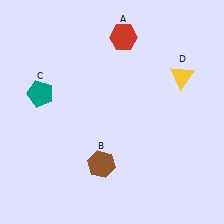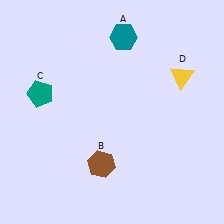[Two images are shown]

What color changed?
The hexagon (A) changed from red in Image 1 to teal in Image 2.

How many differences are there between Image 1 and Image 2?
There is 1 difference between the two images.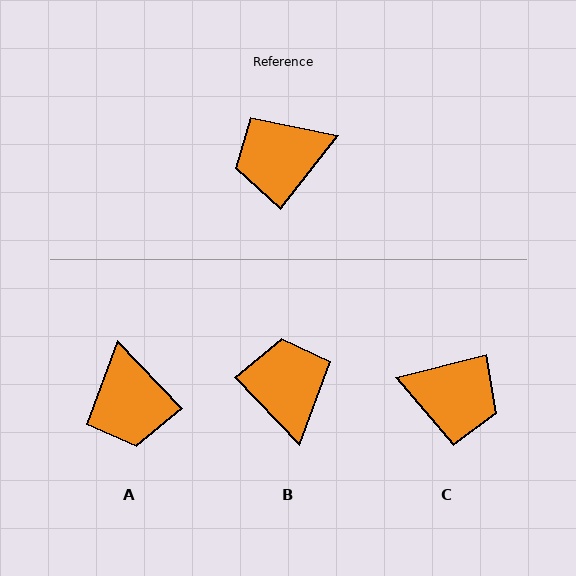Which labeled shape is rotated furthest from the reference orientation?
C, about 142 degrees away.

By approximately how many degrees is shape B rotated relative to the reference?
Approximately 98 degrees clockwise.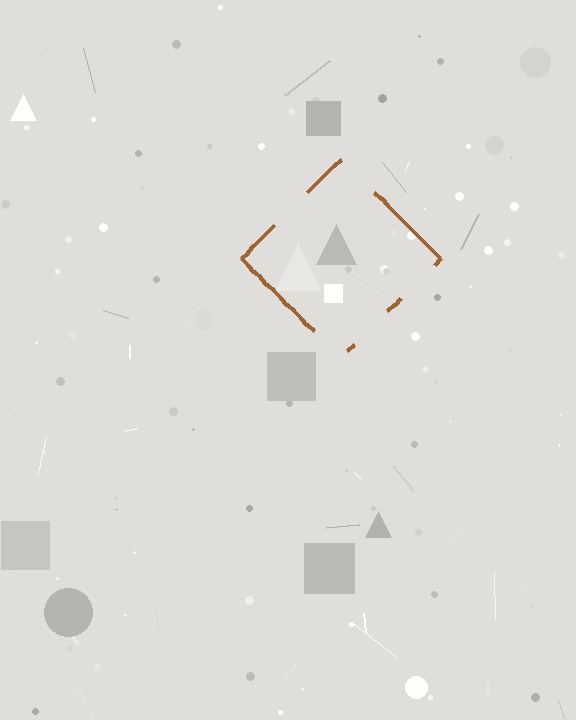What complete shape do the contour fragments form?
The contour fragments form a diamond.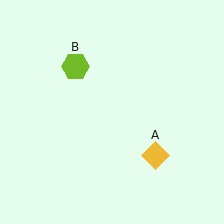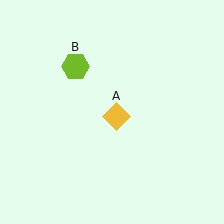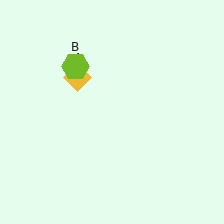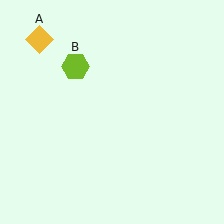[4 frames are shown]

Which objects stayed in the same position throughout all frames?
Lime hexagon (object B) remained stationary.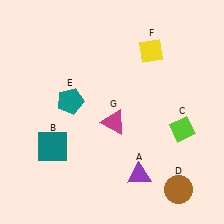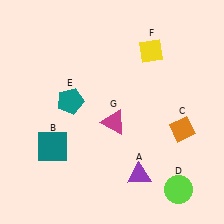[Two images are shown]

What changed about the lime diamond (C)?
In Image 1, C is lime. In Image 2, it changed to orange.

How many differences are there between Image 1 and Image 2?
There are 2 differences between the two images.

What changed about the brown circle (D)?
In Image 1, D is brown. In Image 2, it changed to lime.